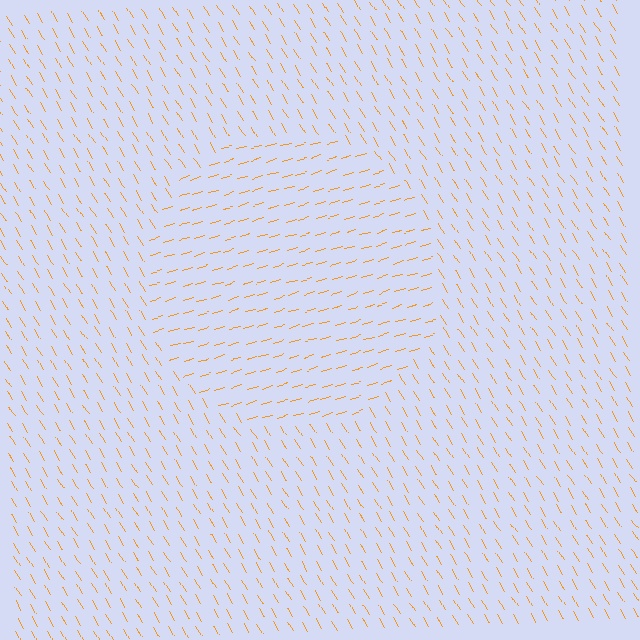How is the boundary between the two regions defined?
The boundary is defined purely by a change in line orientation (approximately 75 degrees difference). All lines are the same color and thickness.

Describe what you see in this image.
The image is filled with small orange line segments. A circle region in the image has lines oriented differently from the surrounding lines, creating a visible texture boundary.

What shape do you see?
I see a circle.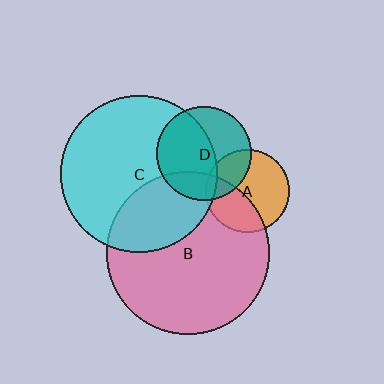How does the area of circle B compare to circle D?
Approximately 3.0 times.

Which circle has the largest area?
Circle B (pink).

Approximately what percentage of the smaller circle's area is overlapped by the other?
Approximately 30%.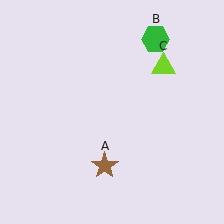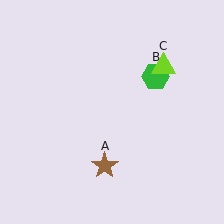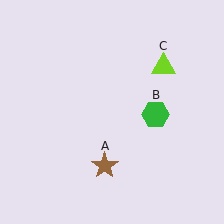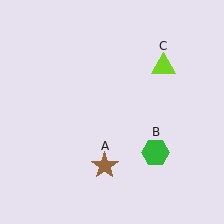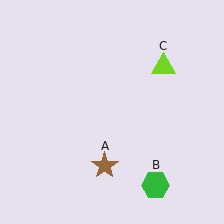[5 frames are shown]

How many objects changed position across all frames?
1 object changed position: green hexagon (object B).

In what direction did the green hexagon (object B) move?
The green hexagon (object B) moved down.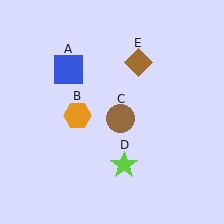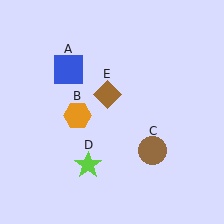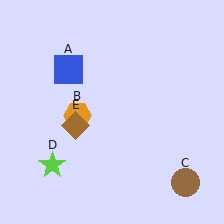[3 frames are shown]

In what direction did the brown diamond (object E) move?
The brown diamond (object E) moved down and to the left.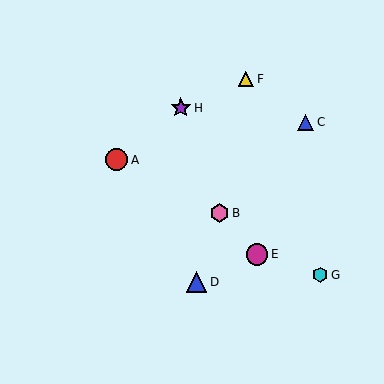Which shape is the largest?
The red circle (labeled A) is the largest.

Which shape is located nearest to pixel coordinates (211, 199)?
The pink hexagon (labeled B) at (219, 213) is nearest to that location.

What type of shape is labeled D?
Shape D is a blue triangle.